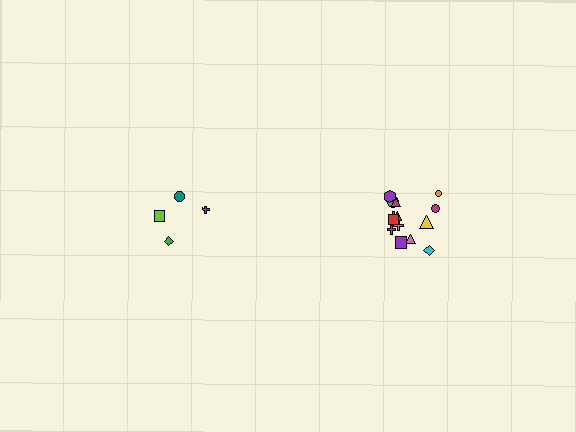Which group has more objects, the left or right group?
The right group.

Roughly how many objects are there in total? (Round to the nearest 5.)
Roughly 20 objects in total.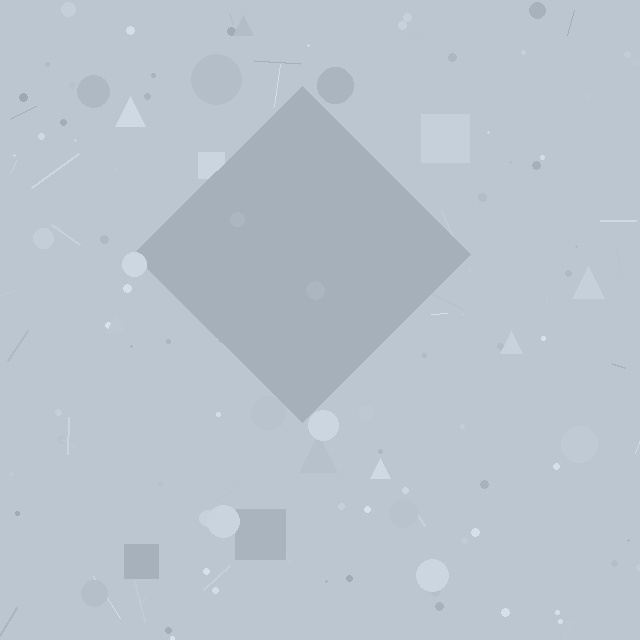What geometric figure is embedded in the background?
A diamond is embedded in the background.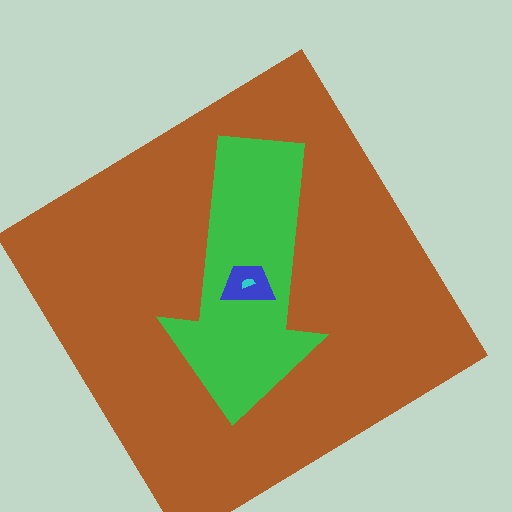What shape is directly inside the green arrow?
The blue trapezoid.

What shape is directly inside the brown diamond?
The green arrow.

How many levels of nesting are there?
4.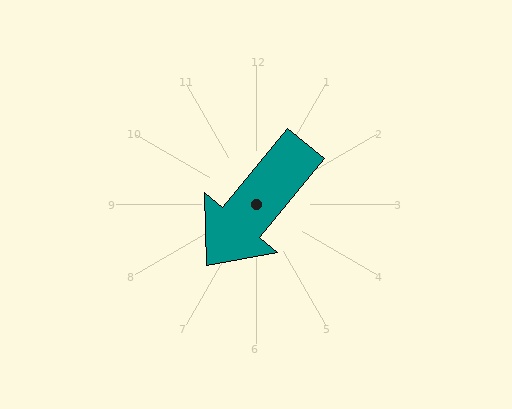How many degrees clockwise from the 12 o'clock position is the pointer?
Approximately 219 degrees.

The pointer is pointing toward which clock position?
Roughly 7 o'clock.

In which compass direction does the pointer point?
Southwest.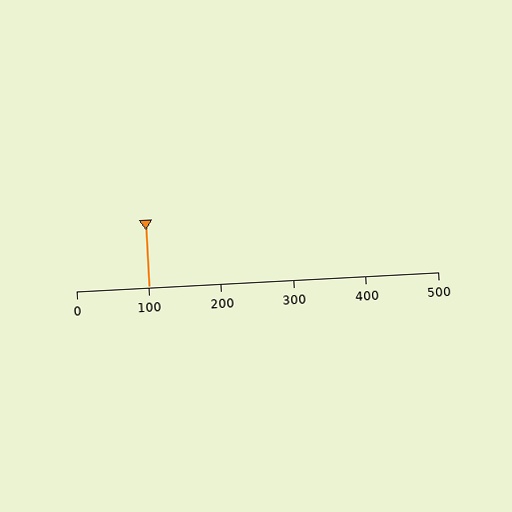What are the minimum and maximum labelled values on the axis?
The axis runs from 0 to 500.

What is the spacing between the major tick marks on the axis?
The major ticks are spaced 100 apart.